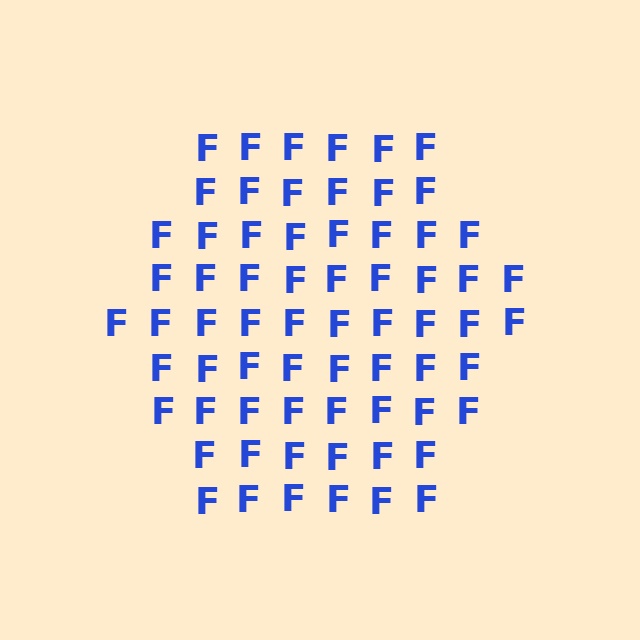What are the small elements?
The small elements are letter F's.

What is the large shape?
The large shape is a hexagon.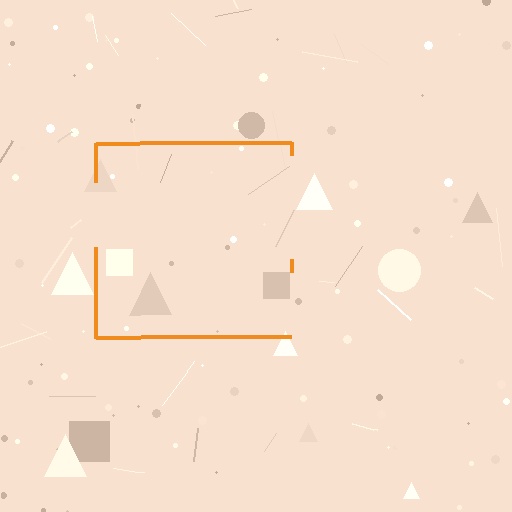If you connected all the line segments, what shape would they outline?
They would outline a square.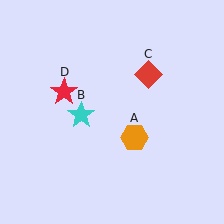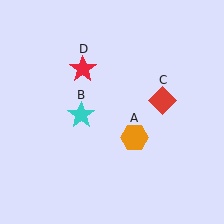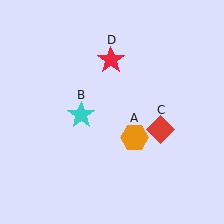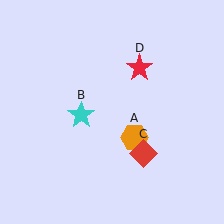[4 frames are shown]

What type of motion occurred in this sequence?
The red diamond (object C), red star (object D) rotated clockwise around the center of the scene.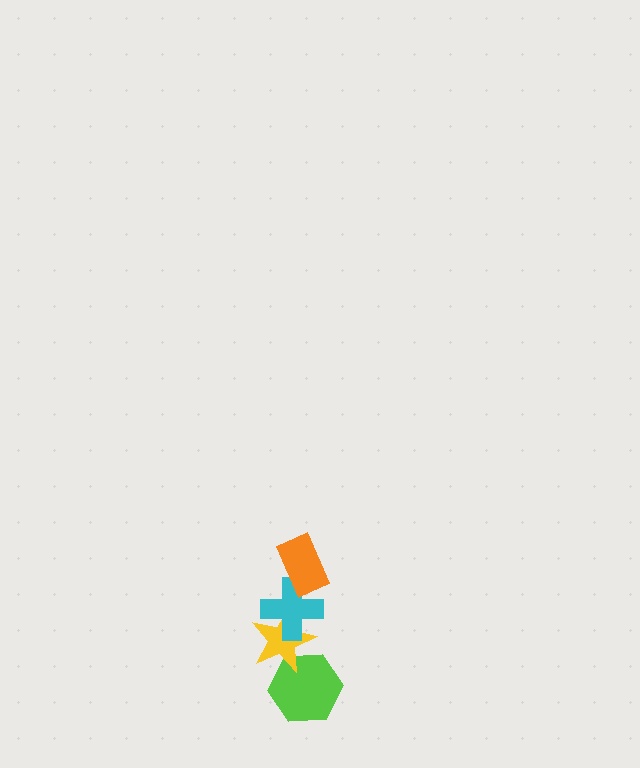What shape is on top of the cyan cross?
The orange rectangle is on top of the cyan cross.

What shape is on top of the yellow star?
The cyan cross is on top of the yellow star.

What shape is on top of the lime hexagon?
The yellow star is on top of the lime hexagon.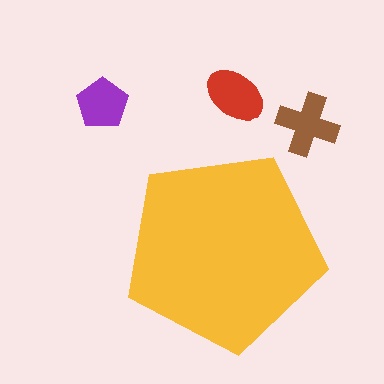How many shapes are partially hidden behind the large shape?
0 shapes are partially hidden.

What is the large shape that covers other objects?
A yellow pentagon.